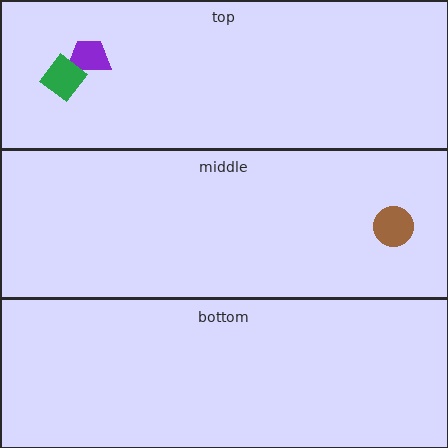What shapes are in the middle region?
The brown circle.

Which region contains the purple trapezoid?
The top region.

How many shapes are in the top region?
2.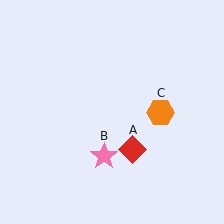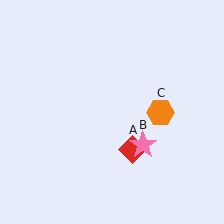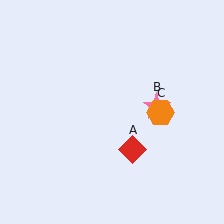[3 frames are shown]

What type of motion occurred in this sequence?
The pink star (object B) rotated counterclockwise around the center of the scene.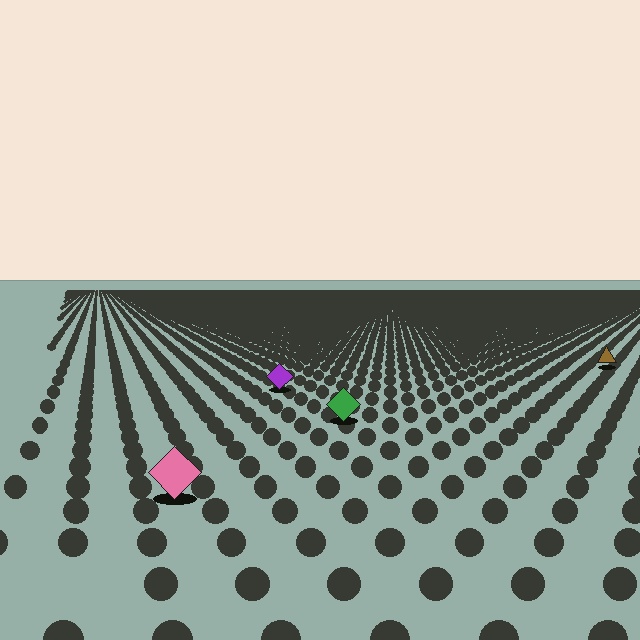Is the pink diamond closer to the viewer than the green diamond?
Yes. The pink diamond is closer — you can tell from the texture gradient: the ground texture is coarser near it.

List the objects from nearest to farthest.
From nearest to farthest: the pink diamond, the green diamond, the purple diamond, the brown triangle.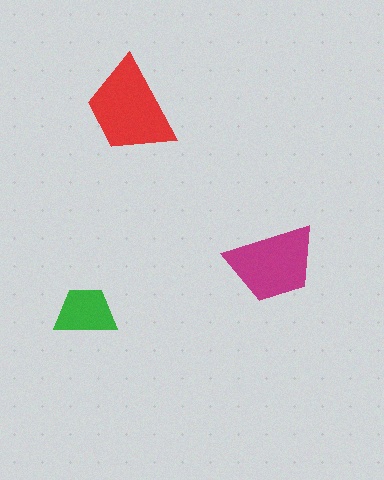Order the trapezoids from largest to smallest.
the red one, the magenta one, the green one.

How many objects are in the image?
There are 3 objects in the image.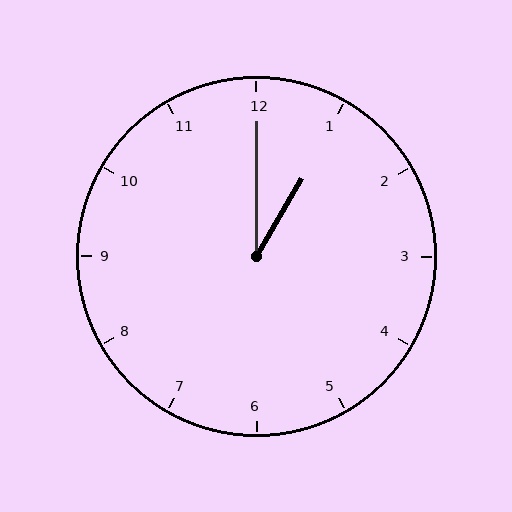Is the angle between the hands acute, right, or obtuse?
It is acute.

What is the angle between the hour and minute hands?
Approximately 30 degrees.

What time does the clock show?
1:00.